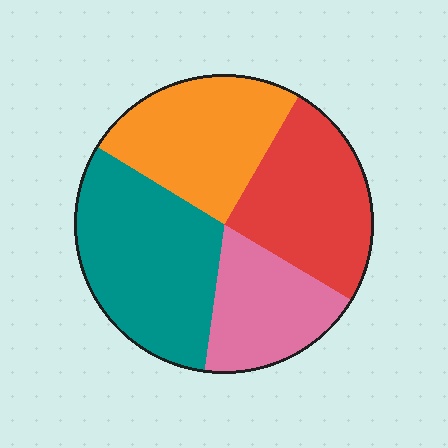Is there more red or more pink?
Red.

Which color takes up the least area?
Pink, at roughly 20%.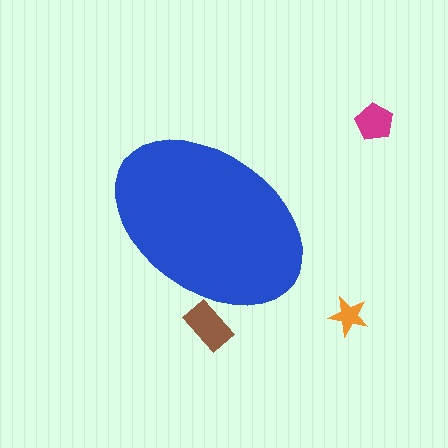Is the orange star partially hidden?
No, the orange star is fully visible.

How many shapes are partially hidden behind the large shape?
1 shape is partially hidden.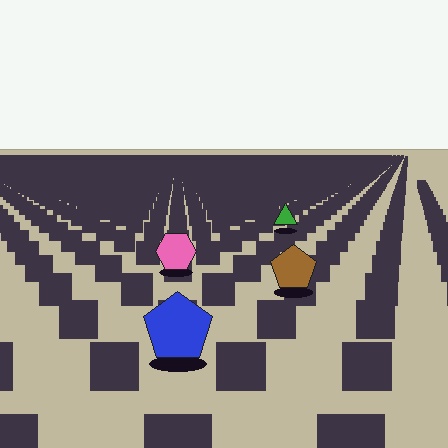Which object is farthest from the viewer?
The green triangle is farthest from the viewer. It appears smaller and the ground texture around it is denser.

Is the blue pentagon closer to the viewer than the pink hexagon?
Yes. The blue pentagon is closer — you can tell from the texture gradient: the ground texture is coarser near it.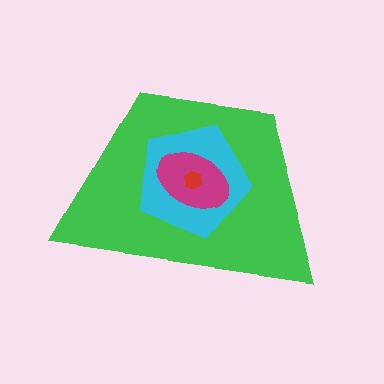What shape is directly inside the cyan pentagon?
The magenta ellipse.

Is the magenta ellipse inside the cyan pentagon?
Yes.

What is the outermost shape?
The green trapezoid.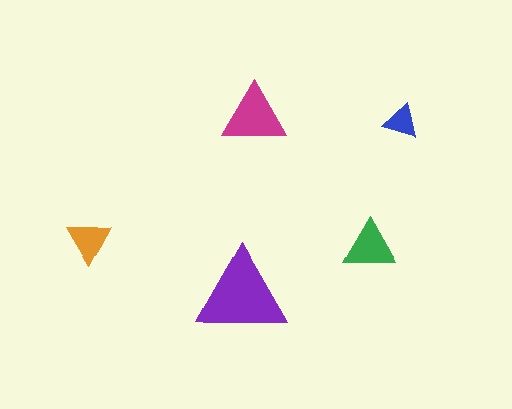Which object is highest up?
The magenta triangle is topmost.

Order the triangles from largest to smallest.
the purple one, the magenta one, the green one, the orange one, the blue one.